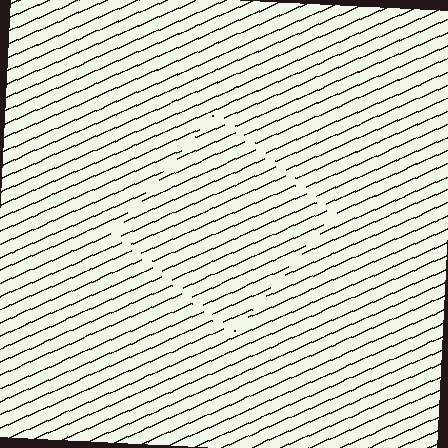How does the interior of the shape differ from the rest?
The interior of the shape contains the same grating, shifted by half a period — the contour is defined by the phase discontinuity where line-ends from the inner and outer gratings abut.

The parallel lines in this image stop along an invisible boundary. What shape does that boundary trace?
An illusory square. The interior of the shape contains the same grating, shifted by half a period — the contour is defined by the phase discontinuity where line-ends from the inner and outer gratings abut.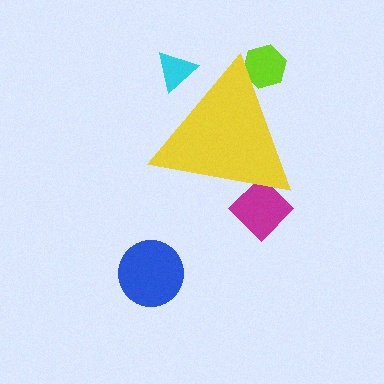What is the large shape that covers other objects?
A yellow triangle.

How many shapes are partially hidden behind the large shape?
3 shapes are partially hidden.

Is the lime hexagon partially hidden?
Yes, the lime hexagon is partially hidden behind the yellow triangle.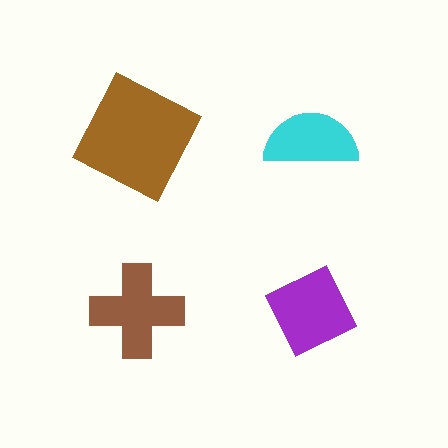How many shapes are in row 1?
2 shapes.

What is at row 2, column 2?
A purple diamond.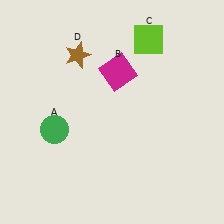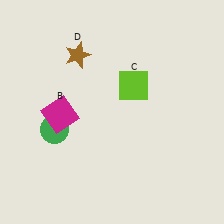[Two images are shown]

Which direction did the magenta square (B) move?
The magenta square (B) moved left.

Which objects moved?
The objects that moved are: the magenta square (B), the lime square (C).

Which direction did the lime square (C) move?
The lime square (C) moved down.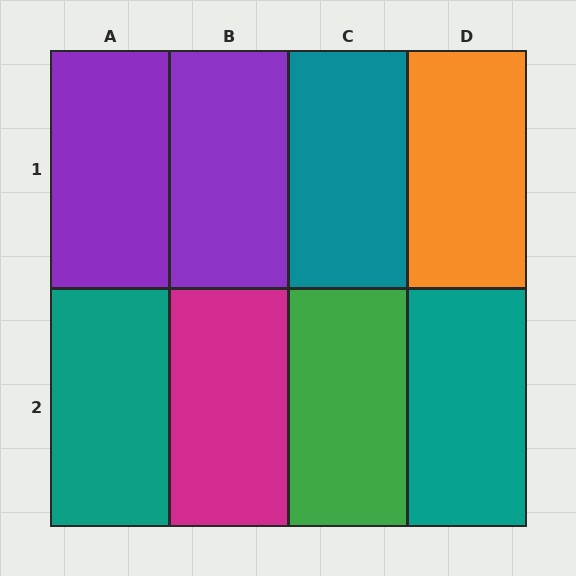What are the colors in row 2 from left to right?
Teal, magenta, green, teal.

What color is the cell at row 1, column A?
Purple.